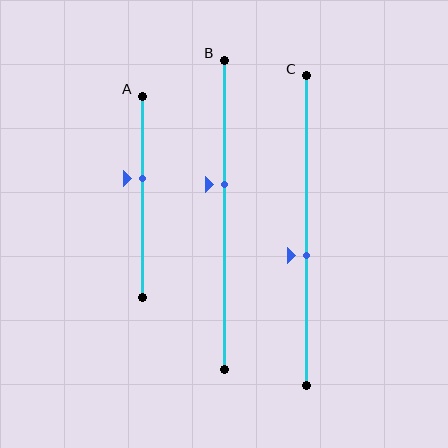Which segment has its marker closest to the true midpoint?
Segment C has its marker closest to the true midpoint.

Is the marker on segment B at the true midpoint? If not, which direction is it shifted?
No, the marker on segment B is shifted upward by about 10% of the segment length.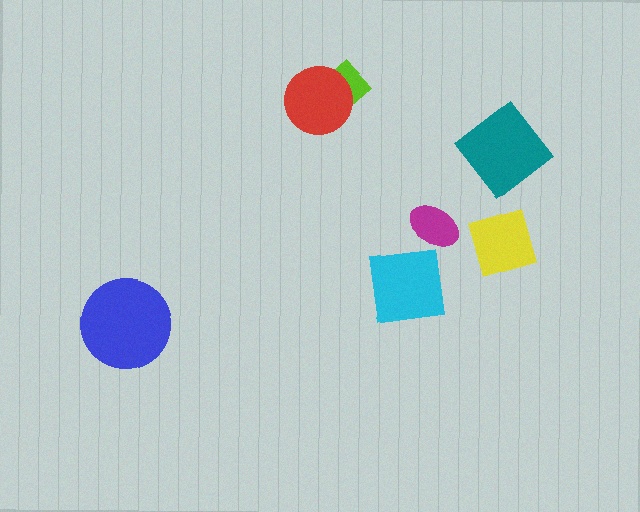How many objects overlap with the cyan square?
0 objects overlap with the cyan square.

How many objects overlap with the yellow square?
0 objects overlap with the yellow square.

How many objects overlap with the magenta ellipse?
0 objects overlap with the magenta ellipse.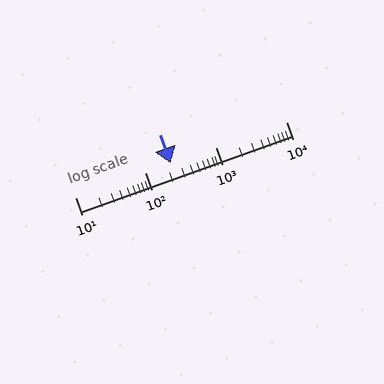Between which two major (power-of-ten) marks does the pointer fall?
The pointer is between 100 and 1000.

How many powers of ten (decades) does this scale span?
The scale spans 3 decades, from 10 to 10000.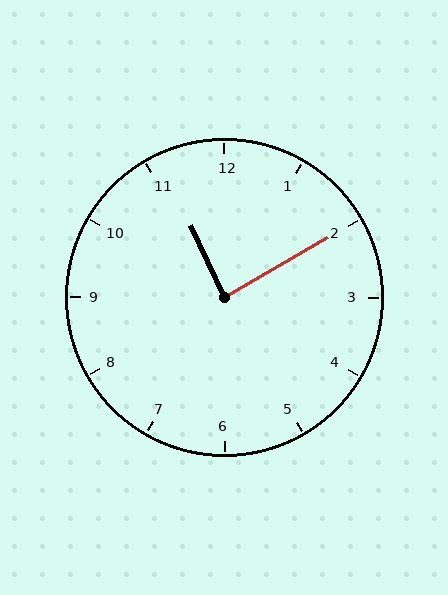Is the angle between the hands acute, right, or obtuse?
It is right.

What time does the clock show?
11:10.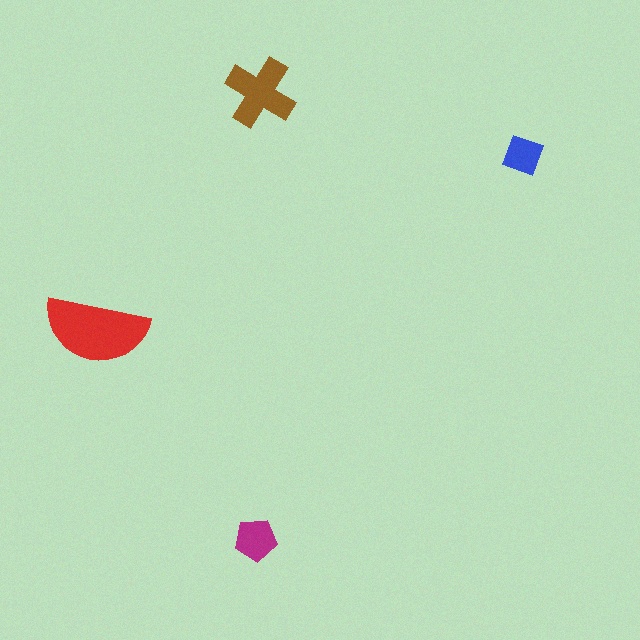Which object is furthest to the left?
The red semicircle is leftmost.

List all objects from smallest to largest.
The blue diamond, the magenta pentagon, the brown cross, the red semicircle.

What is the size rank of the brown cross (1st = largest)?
2nd.